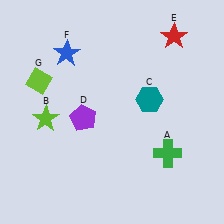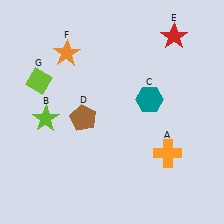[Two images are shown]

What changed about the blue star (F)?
In Image 1, F is blue. In Image 2, it changed to orange.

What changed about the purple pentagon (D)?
In Image 1, D is purple. In Image 2, it changed to brown.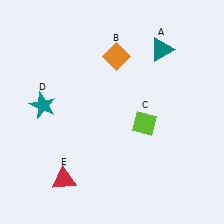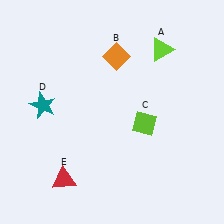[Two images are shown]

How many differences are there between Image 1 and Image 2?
There is 1 difference between the two images.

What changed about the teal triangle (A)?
In Image 1, A is teal. In Image 2, it changed to lime.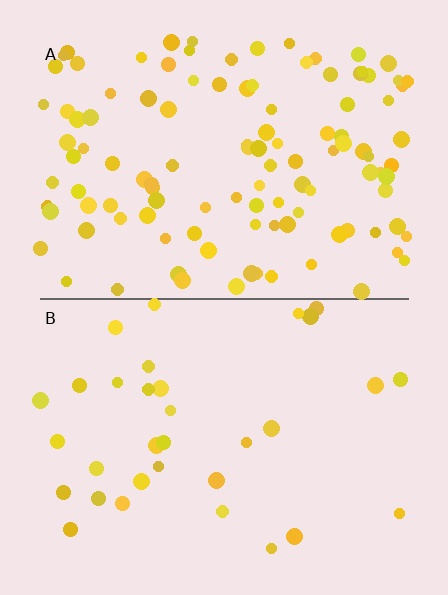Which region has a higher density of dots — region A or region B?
A (the top).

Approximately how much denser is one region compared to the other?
Approximately 3.4× — region A over region B.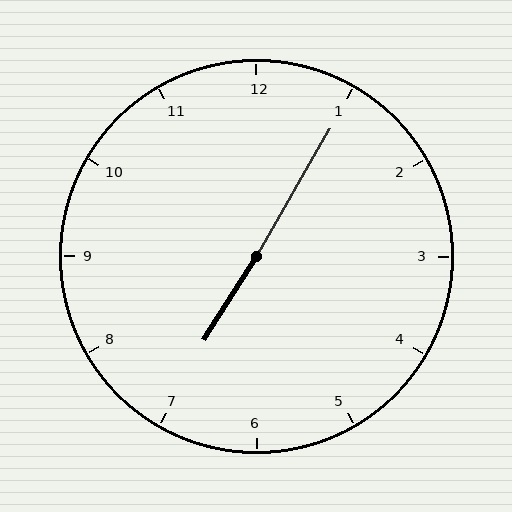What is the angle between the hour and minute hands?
Approximately 178 degrees.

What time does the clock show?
7:05.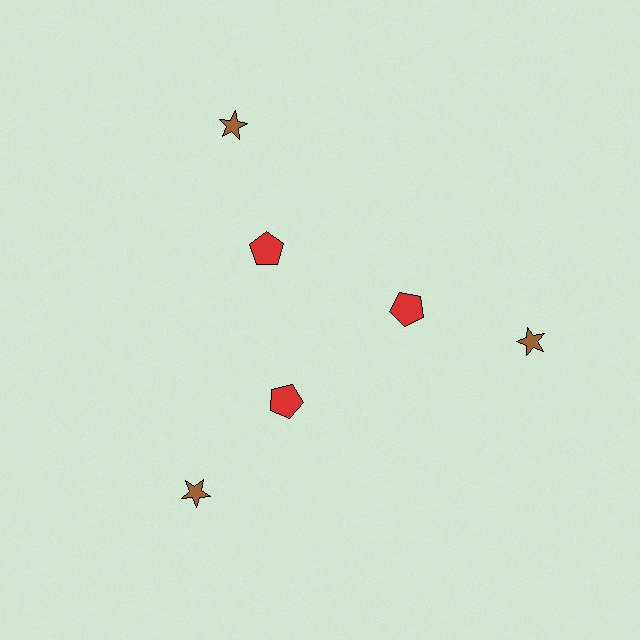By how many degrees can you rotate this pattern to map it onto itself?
The pattern maps onto itself every 120 degrees of rotation.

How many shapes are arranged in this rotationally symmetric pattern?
There are 6 shapes, arranged in 3 groups of 2.